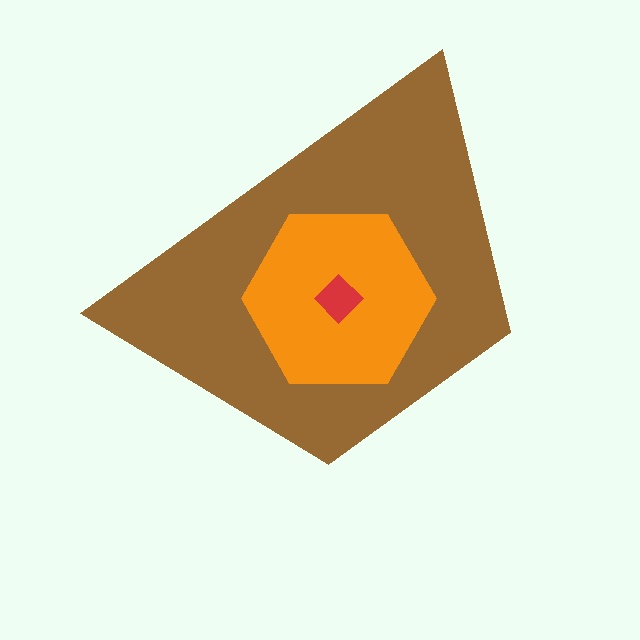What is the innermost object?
The red diamond.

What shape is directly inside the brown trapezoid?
The orange hexagon.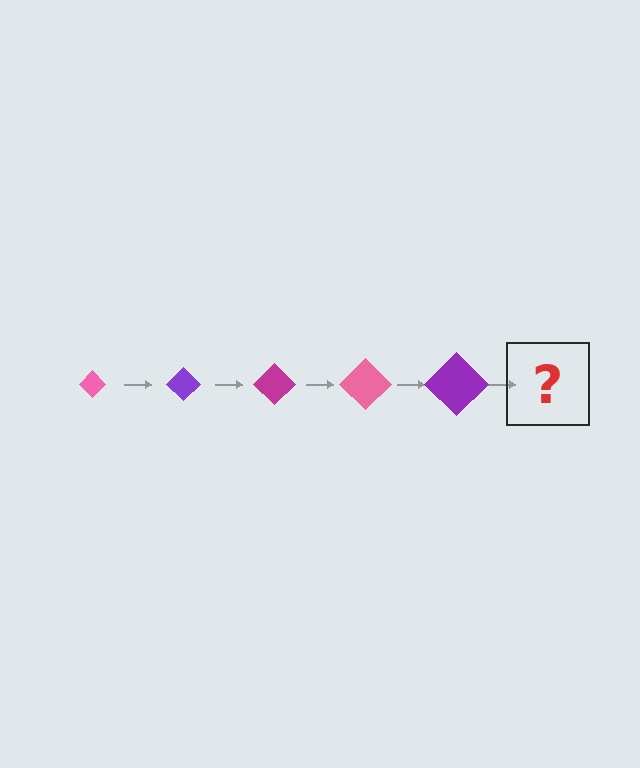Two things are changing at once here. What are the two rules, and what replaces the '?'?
The two rules are that the diamond grows larger each step and the color cycles through pink, purple, and magenta. The '?' should be a magenta diamond, larger than the previous one.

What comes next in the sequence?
The next element should be a magenta diamond, larger than the previous one.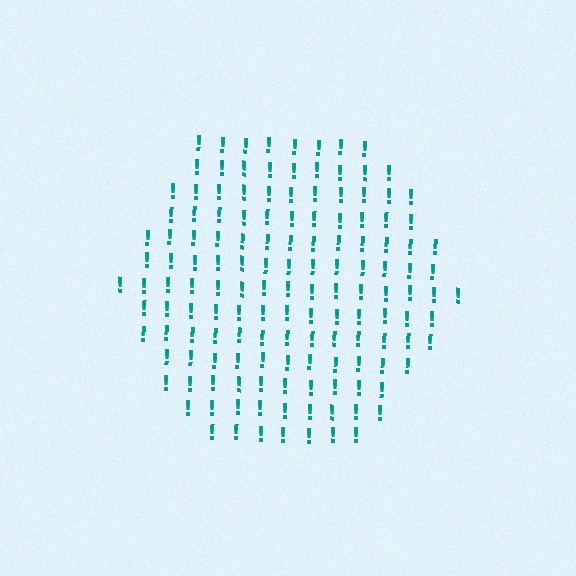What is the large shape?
The large shape is a hexagon.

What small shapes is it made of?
It is made of small exclamation marks.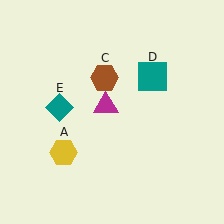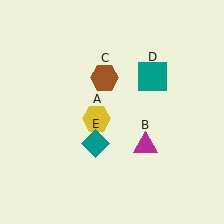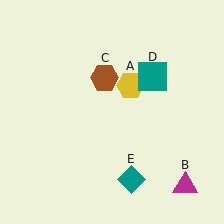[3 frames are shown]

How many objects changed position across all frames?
3 objects changed position: yellow hexagon (object A), magenta triangle (object B), teal diamond (object E).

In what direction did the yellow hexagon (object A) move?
The yellow hexagon (object A) moved up and to the right.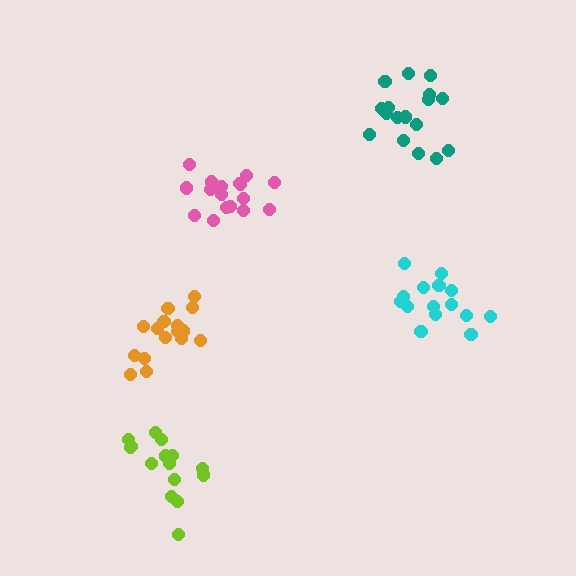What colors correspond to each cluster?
The clusters are colored: cyan, pink, lime, orange, teal.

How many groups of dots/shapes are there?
There are 5 groups.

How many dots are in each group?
Group 1: 15 dots, Group 2: 17 dots, Group 3: 15 dots, Group 4: 16 dots, Group 5: 17 dots (80 total).